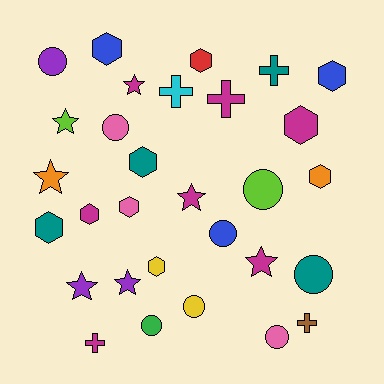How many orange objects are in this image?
There are 2 orange objects.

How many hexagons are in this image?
There are 10 hexagons.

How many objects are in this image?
There are 30 objects.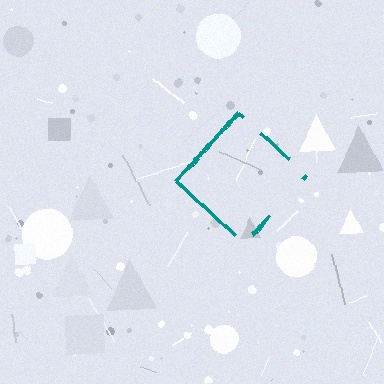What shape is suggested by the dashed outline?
The dashed outline suggests a diamond.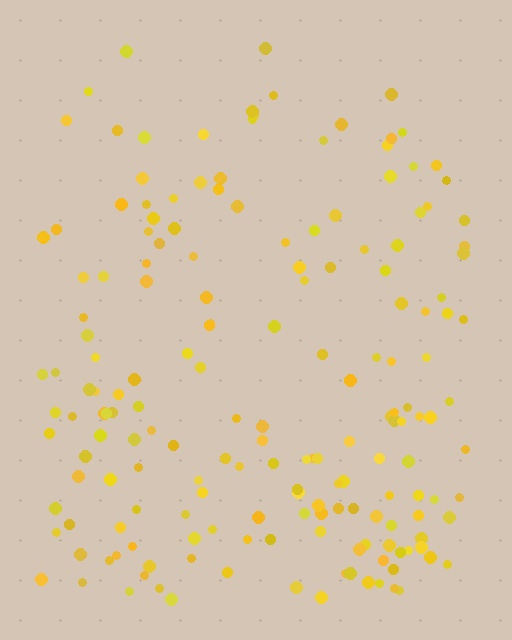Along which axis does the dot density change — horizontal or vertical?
Vertical.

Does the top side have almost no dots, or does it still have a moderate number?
Still a moderate number, just noticeably fewer than the bottom.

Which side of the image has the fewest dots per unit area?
The top.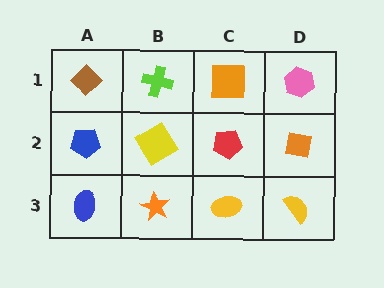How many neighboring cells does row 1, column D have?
2.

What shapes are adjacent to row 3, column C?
A red pentagon (row 2, column C), an orange star (row 3, column B), a yellow semicircle (row 3, column D).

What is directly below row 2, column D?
A yellow semicircle.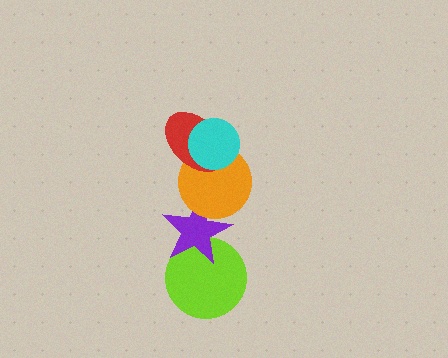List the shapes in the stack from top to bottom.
From top to bottom: the cyan circle, the red ellipse, the orange circle, the purple star, the lime circle.